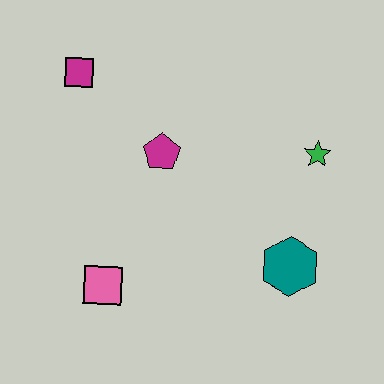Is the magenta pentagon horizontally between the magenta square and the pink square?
No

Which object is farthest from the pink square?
The green star is farthest from the pink square.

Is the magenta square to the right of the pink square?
No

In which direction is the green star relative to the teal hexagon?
The green star is above the teal hexagon.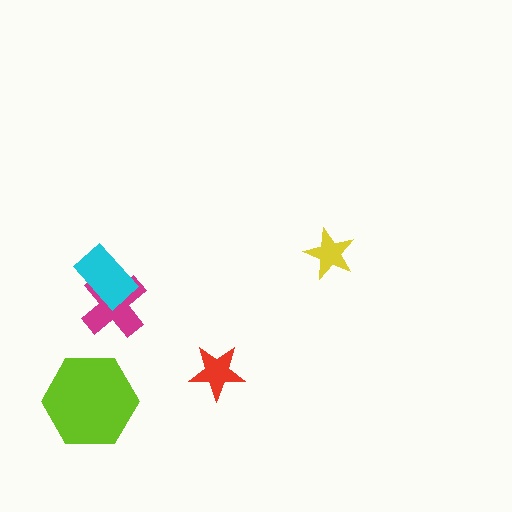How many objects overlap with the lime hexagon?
0 objects overlap with the lime hexagon.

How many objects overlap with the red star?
0 objects overlap with the red star.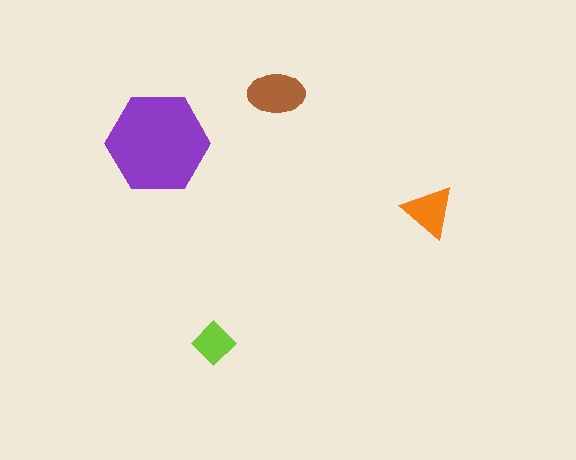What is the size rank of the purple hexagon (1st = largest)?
1st.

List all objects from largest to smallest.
The purple hexagon, the brown ellipse, the orange triangle, the lime diamond.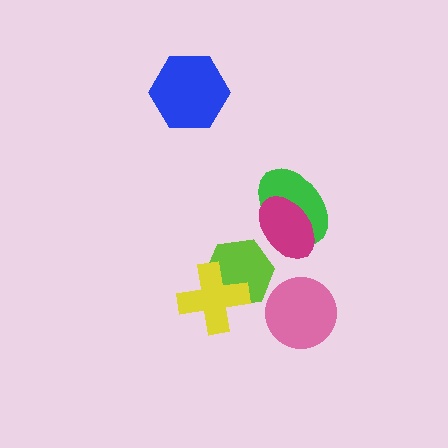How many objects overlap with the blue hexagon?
0 objects overlap with the blue hexagon.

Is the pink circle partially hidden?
No, no other shape covers it.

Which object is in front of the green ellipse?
The magenta ellipse is in front of the green ellipse.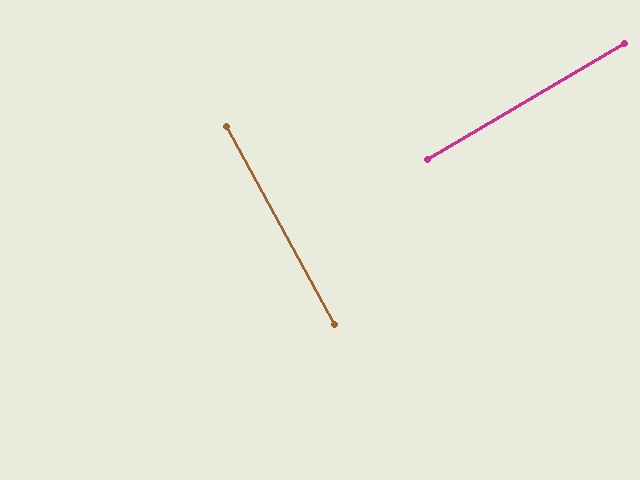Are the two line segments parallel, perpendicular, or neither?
Perpendicular — they meet at approximately 88°.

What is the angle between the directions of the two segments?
Approximately 88 degrees.